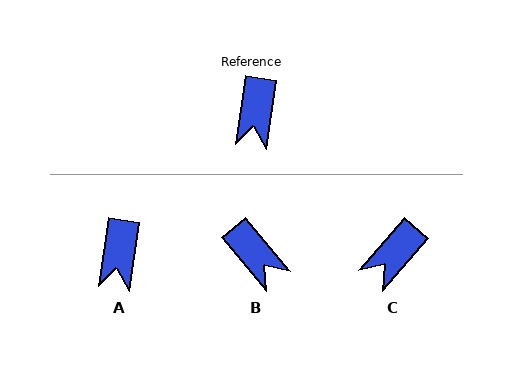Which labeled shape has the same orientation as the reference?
A.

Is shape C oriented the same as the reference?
No, it is off by about 33 degrees.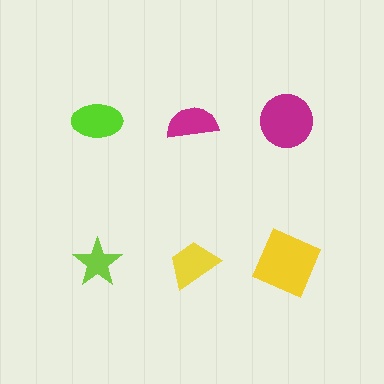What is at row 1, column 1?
A lime ellipse.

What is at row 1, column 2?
A magenta semicircle.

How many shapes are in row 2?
3 shapes.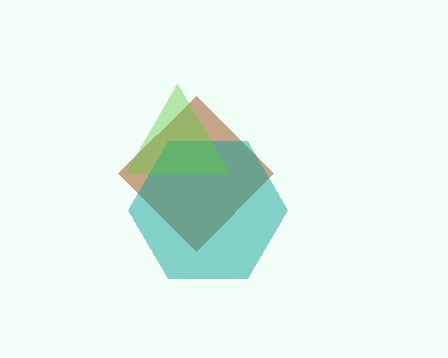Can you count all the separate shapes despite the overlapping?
Yes, there are 3 separate shapes.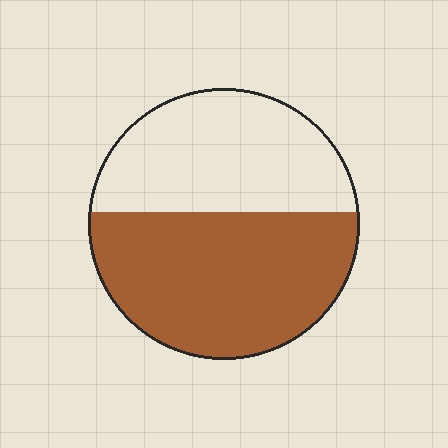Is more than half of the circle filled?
Yes.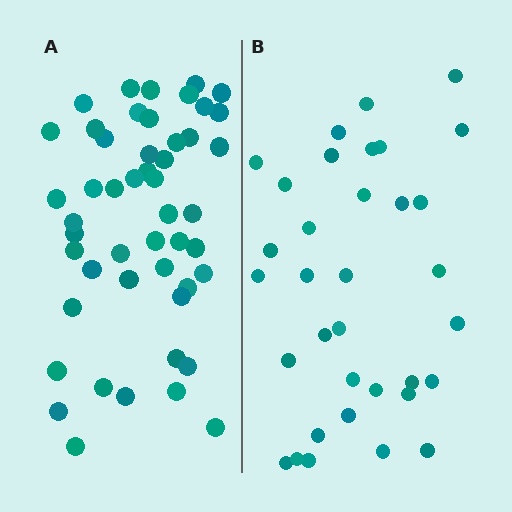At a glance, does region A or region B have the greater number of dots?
Region A (the left region) has more dots.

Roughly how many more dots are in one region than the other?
Region A has approximately 15 more dots than region B.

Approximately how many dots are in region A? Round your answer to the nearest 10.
About 50 dots. (The exact count is 49, which rounds to 50.)